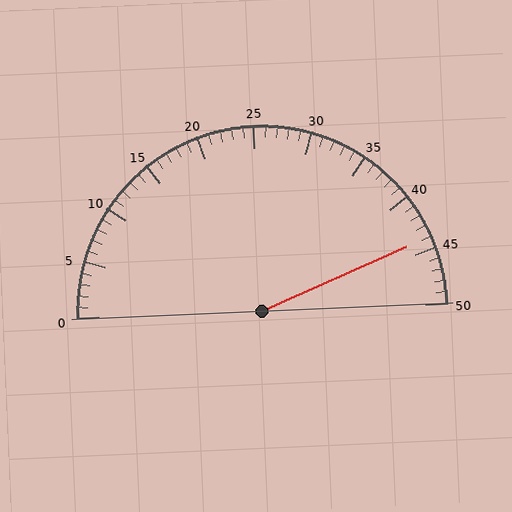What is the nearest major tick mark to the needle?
The nearest major tick mark is 45.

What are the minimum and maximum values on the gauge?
The gauge ranges from 0 to 50.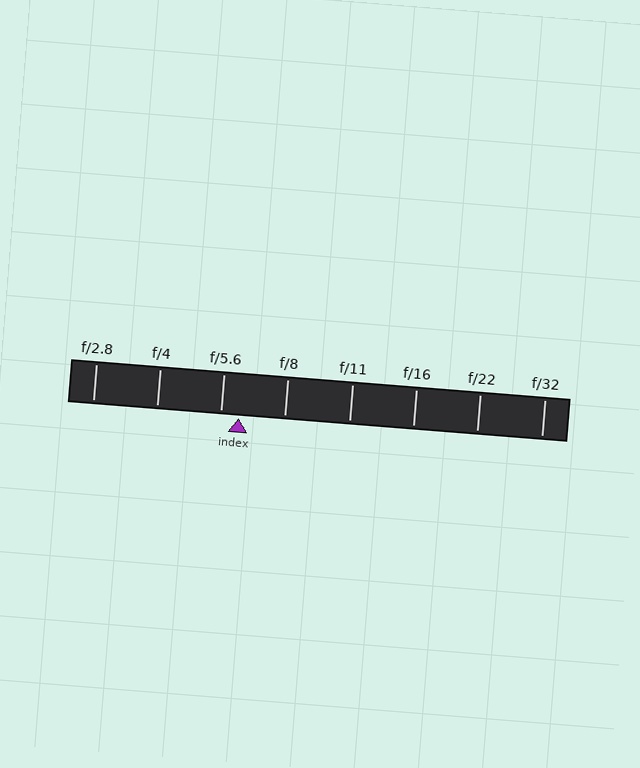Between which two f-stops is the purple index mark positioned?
The index mark is between f/5.6 and f/8.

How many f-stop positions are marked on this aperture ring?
There are 8 f-stop positions marked.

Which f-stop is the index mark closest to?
The index mark is closest to f/5.6.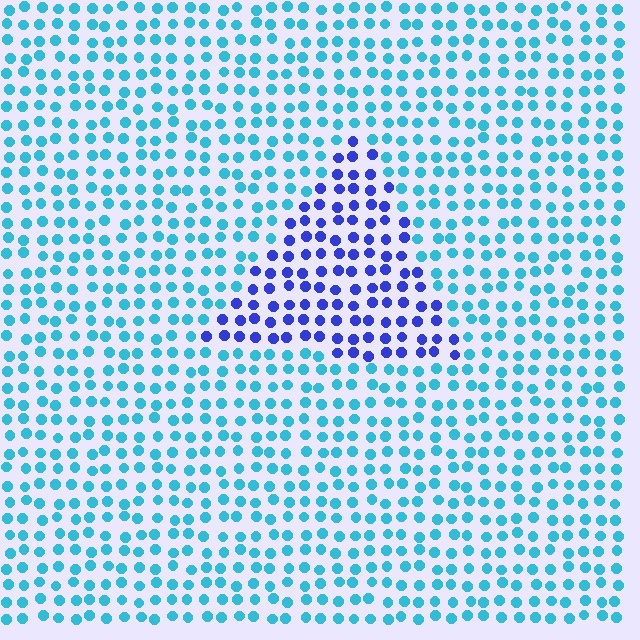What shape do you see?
I see a triangle.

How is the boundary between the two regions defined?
The boundary is defined purely by a slight shift in hue (about 47 degrees). Spacing, size, and orientation are identical on both sides.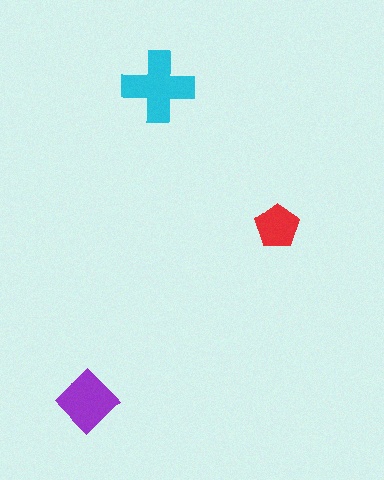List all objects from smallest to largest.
The red pentagon, the purple diamond, the cyan cross.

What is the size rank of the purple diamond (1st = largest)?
2nd.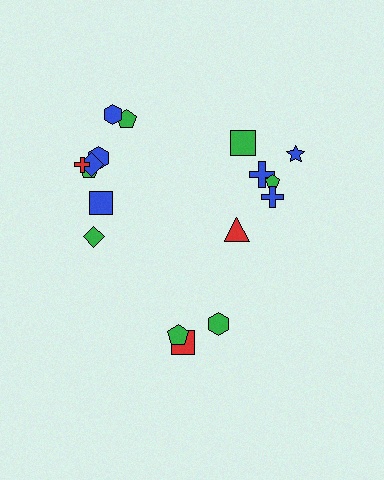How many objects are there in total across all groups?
There are 17 objects.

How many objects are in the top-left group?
There are 8 objects.